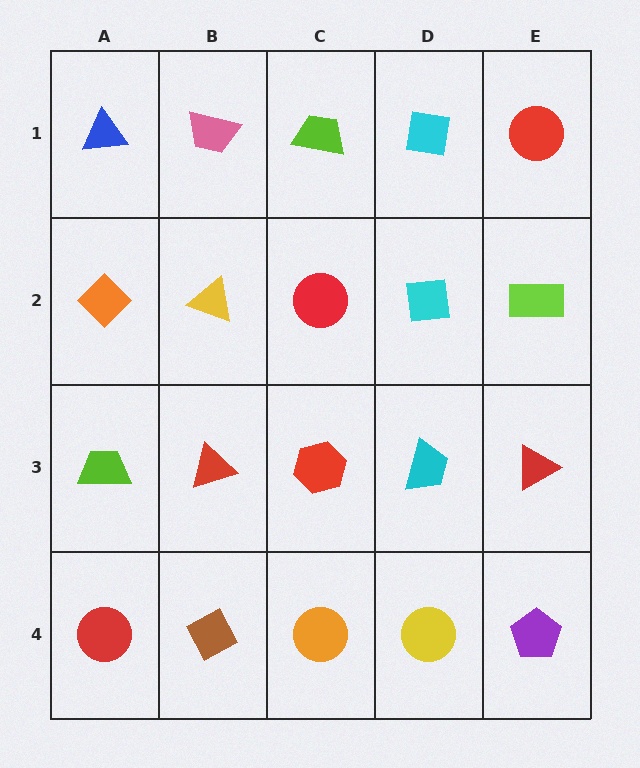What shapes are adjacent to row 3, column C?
A red circle (row 2, column C), an orange circle (row 4, column C), a red triangle (row 3, column B), a cyan trapezoid (row 3, column D).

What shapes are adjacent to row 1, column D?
A cyan square (row 2, column D), a lime trapezoid (row 1, column C), a red circle (row 1, column E).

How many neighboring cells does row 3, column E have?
3.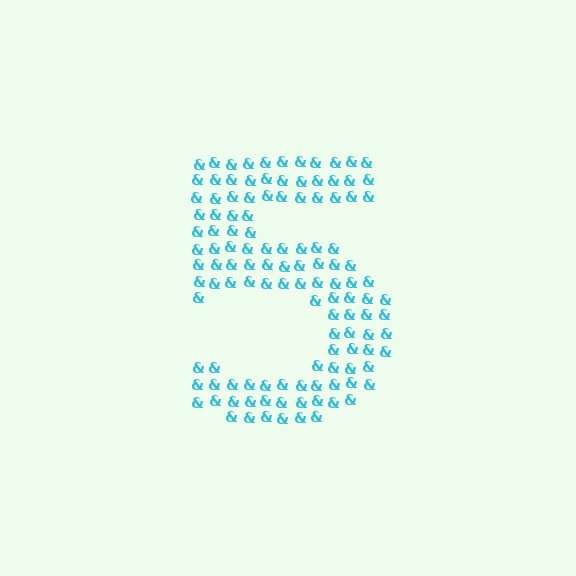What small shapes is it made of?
It is made of small ampersands.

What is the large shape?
The large shape is the digit 5.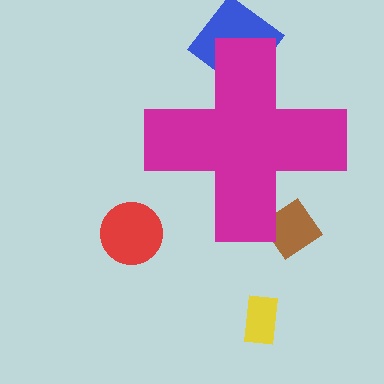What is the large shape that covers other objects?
A magenta cross.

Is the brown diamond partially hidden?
Yes, the brown diamond is partially hidden behind the magenta cross.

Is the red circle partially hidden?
No, the red circle is fully visible.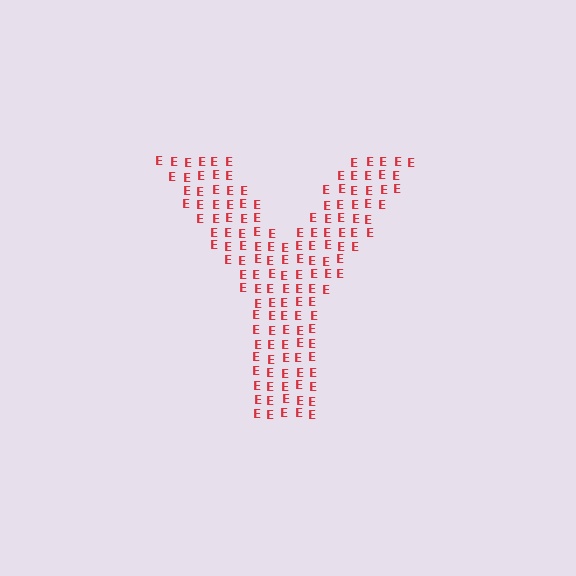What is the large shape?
The large shape is the letter Y.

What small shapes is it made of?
It is made of small letter E's.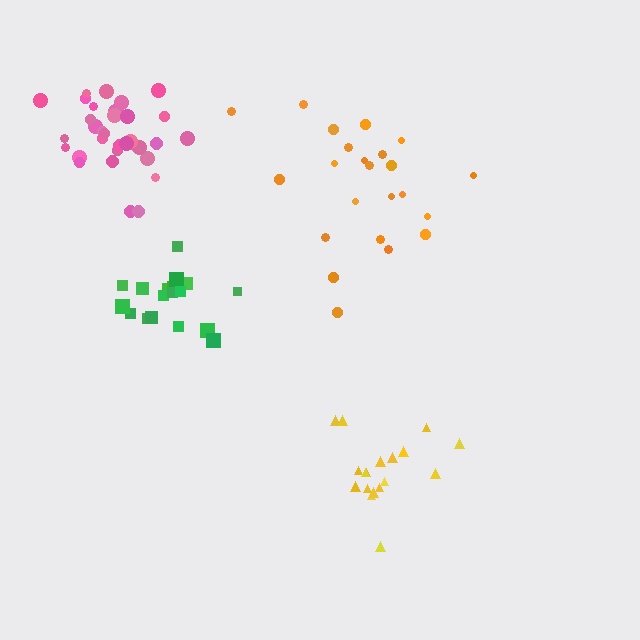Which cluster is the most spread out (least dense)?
Orange.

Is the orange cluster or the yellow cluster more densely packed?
Yellow.